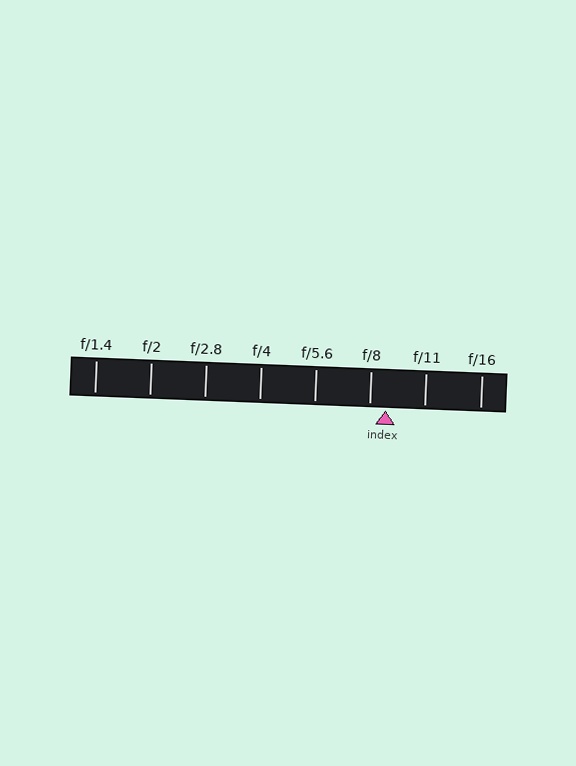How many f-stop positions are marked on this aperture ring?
There are 8 f-stop positions marked.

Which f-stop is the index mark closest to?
The index mark is closest to f/8.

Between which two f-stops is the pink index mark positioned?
The index mark is between f/8 and f/11.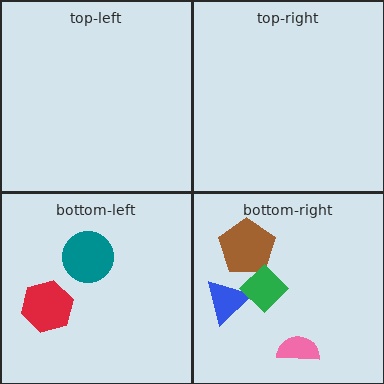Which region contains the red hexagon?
The bottom-left region.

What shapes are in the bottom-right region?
The brown pentagon, the pink semicircle, the blue triangle, the green diamond.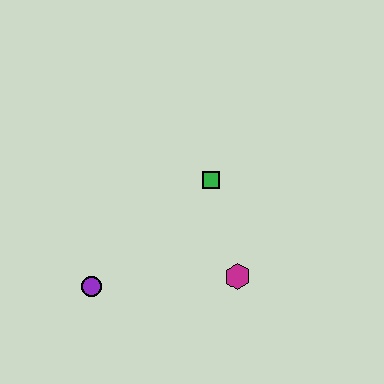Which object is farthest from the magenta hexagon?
The purple circle is farthest from the magenta hexagon.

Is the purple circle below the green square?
Yes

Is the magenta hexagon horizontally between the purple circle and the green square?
No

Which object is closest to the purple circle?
The magenta hexagon is closest to the purple circle.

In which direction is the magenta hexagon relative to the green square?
The magenta hexagon is below the green square.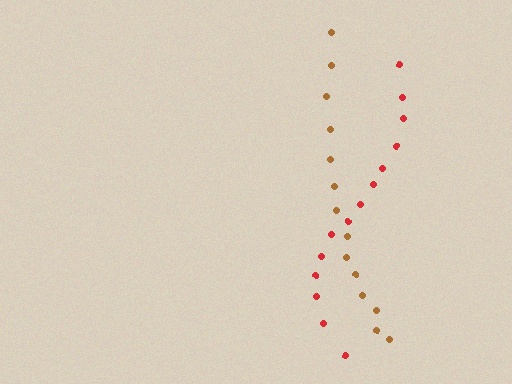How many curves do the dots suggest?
There are 2 distinct paths.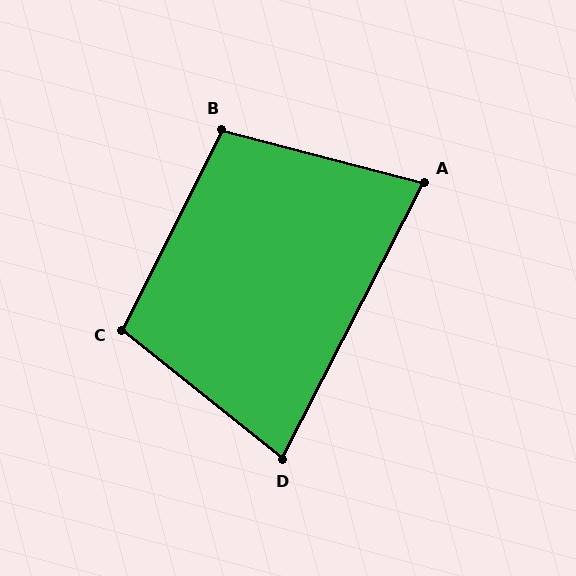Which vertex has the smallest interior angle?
A, at approximately 78 degrees.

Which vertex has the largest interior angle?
C, at approximately 102 degrees.